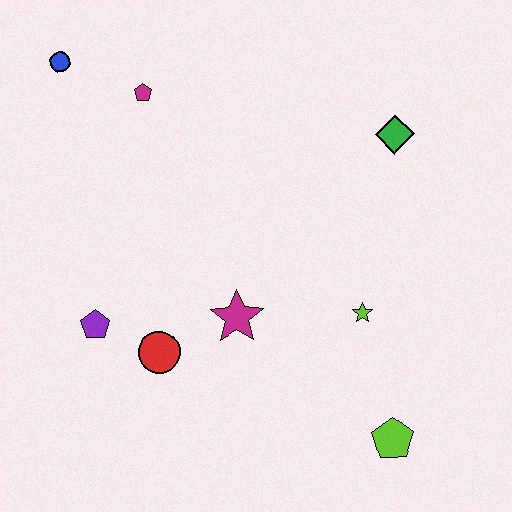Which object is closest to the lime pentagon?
The lime star is closest to the lime pentagon.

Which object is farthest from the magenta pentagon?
The lime pentagon is farthest from the magenta pentagon.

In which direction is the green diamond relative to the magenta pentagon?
The green diamond is to the right of the magenta pentagon.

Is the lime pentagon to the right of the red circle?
Yes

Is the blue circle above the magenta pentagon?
Yes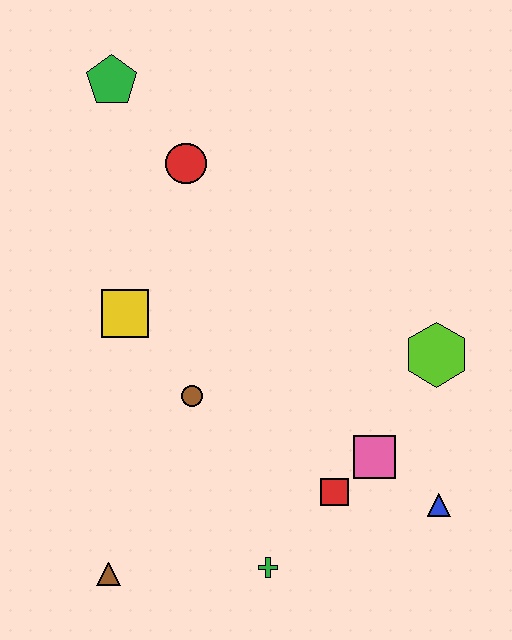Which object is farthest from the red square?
The green pentagon is farthest from the red square.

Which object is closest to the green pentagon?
The red circle is closest to the green pentagon.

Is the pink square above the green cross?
Yes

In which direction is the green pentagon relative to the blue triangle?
The green pentagon is above the blue triangle.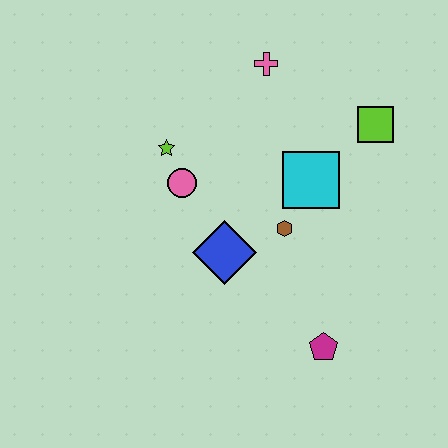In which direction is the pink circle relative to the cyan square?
The pink circle is to the left of the cyan square.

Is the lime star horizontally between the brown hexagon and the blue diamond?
No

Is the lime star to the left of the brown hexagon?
Yes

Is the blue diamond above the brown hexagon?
No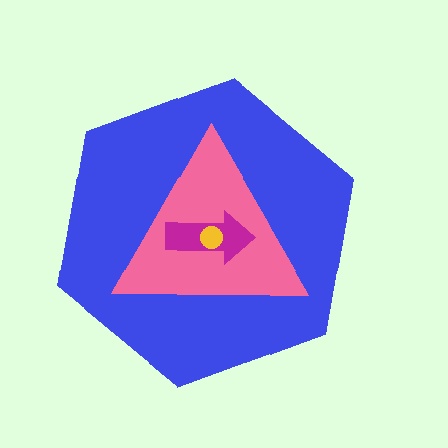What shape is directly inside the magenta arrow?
The yellow circle.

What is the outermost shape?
The blue hexagon.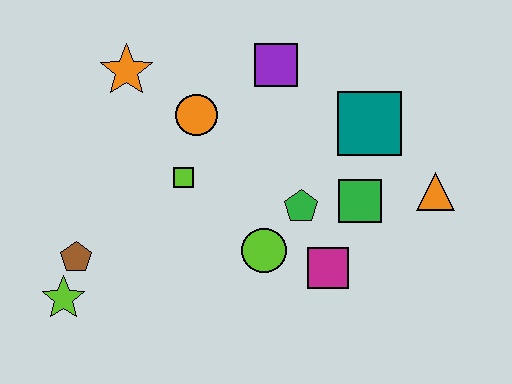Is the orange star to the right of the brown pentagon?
Yes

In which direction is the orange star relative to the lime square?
The orange star is above the lime square.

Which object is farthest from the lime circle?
The orange star is farthest from the lime circle.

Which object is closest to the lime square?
The orange circle is closest to the lime square.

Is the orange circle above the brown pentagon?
Yes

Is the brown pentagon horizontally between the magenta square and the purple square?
No